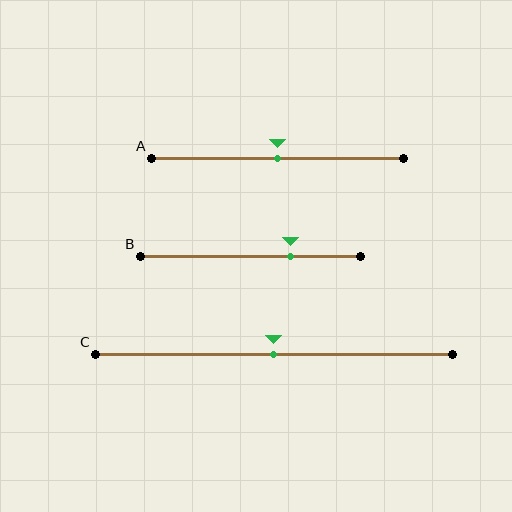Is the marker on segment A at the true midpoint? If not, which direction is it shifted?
Yes, the marker on segment A is at the true midpoint.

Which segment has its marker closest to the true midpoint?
Segment A has its marker closest to the true midpoint.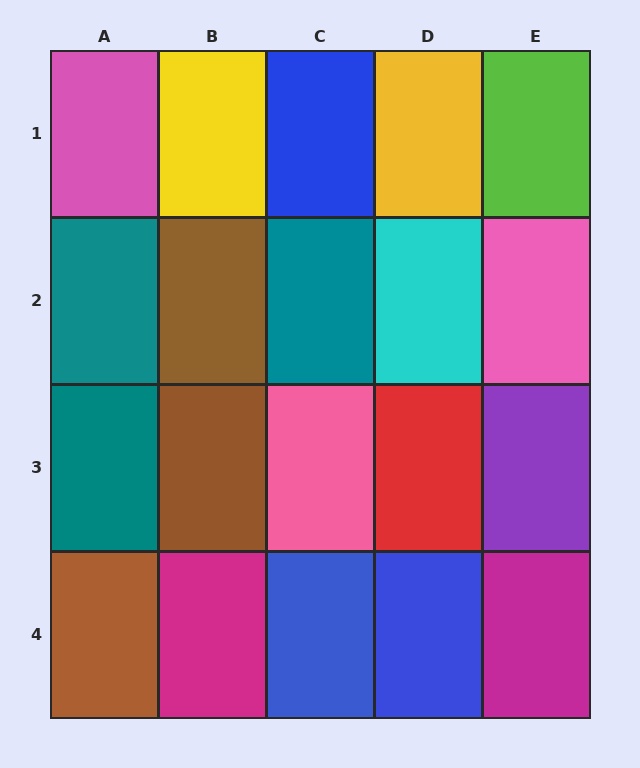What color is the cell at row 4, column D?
Blue.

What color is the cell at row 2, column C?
Teal.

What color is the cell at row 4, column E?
Magenta.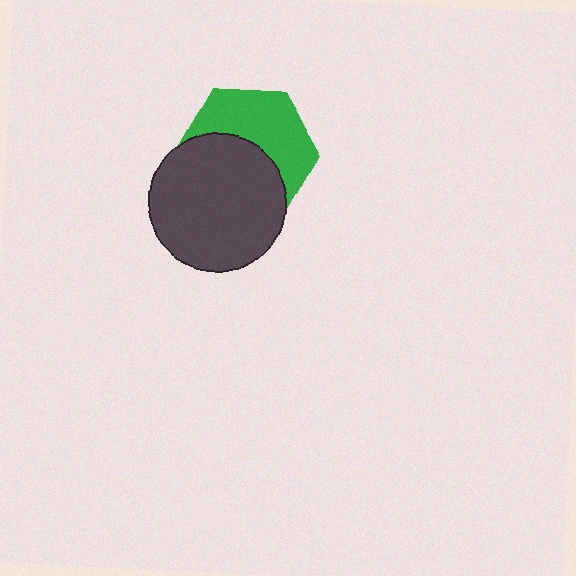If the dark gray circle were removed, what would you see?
You would see the complete green hexagon.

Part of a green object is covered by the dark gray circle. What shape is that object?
It is a hexagon.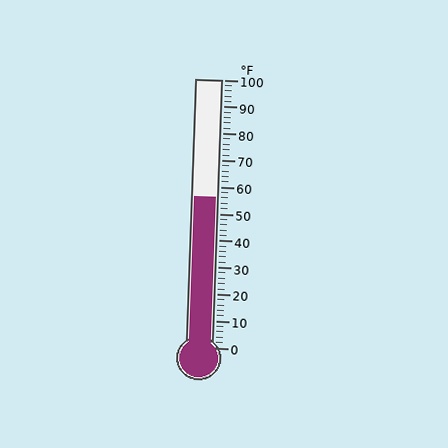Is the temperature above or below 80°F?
The temperature is below 80°F.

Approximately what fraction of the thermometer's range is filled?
The thermometer is filled to approximately 55% of its range.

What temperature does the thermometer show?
The thermometer shows approximately 56°F.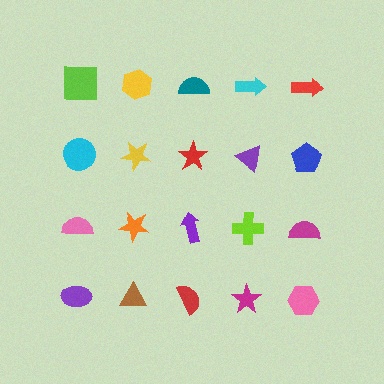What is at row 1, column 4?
A cyan arrow.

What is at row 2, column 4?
A purple triangle.